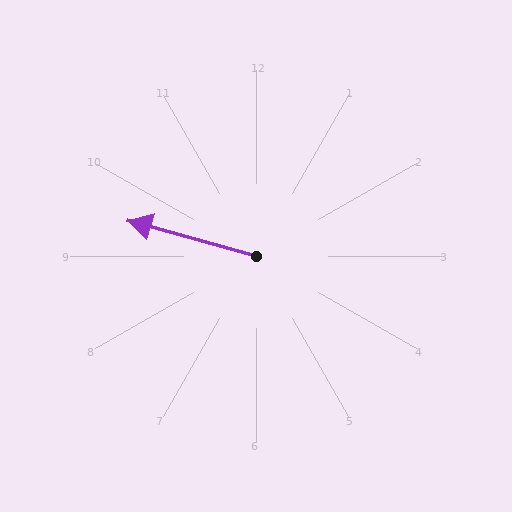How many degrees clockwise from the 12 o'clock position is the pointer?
Approximately 285 degrees.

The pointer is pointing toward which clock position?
Roughly 10 o'clock.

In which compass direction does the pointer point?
West.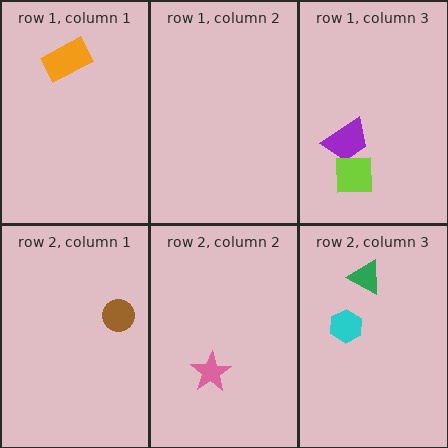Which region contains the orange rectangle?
The row 1, column 1 region.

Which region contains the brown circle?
The row 2, column 1 region.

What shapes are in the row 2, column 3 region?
The cyan hexagon, the green triangle.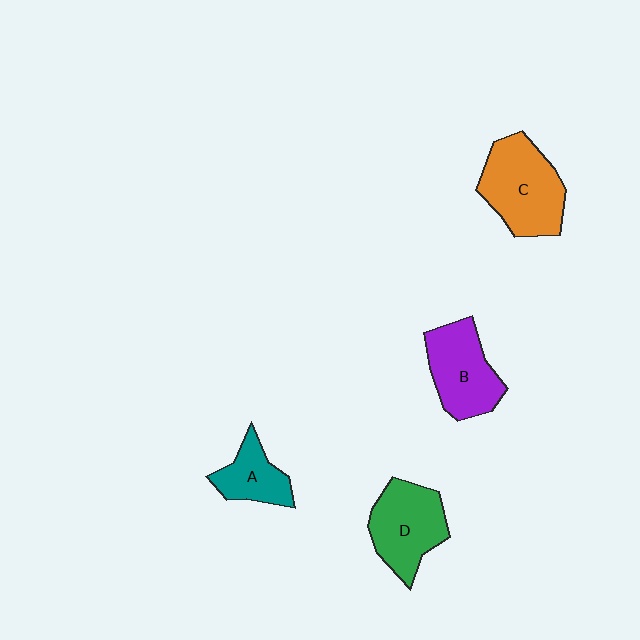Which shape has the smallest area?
Shape A (teal).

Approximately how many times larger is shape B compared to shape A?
Approximately 1.6 times.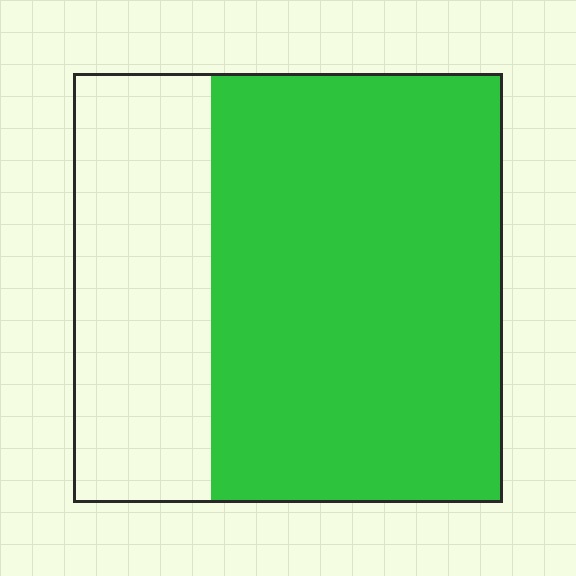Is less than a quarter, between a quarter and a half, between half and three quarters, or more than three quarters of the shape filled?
Between half and three quarters.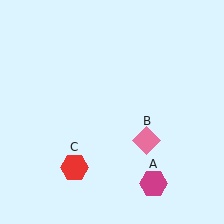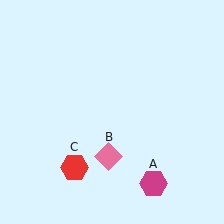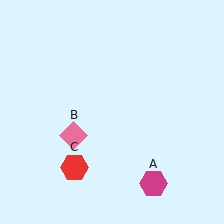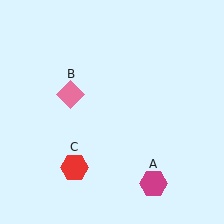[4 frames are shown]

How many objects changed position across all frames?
1 object changed position: pink diamond (object B).